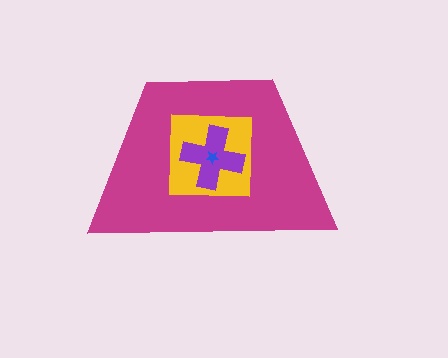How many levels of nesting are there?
4.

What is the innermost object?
The blue star.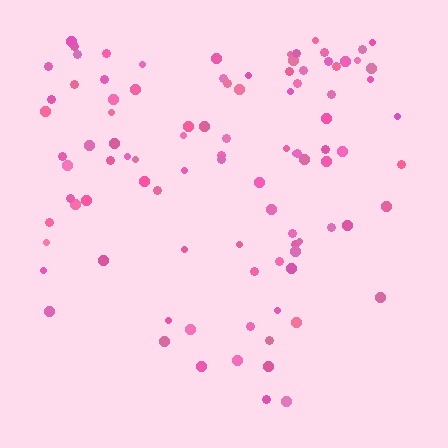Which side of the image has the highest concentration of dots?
The top.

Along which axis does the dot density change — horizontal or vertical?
Vertical.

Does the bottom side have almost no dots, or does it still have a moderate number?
Still a moderate number, just noticeably fewer than the top.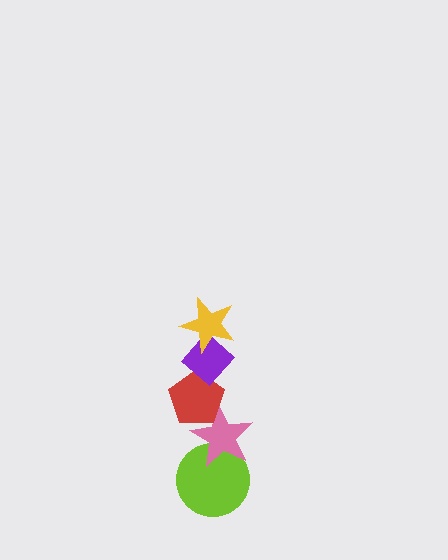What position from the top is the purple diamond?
The purple diamond is 2nd from the top.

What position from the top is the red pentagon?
The red pentagon is 3rd from the top.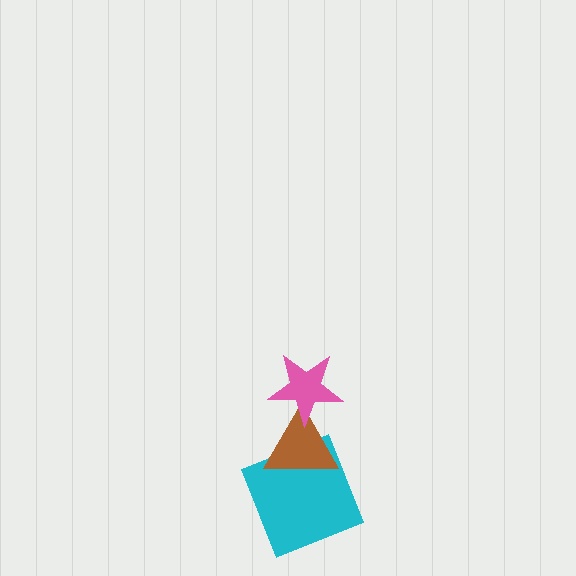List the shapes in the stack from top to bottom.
From top to bottom: the pink star, the brown triangle, the cyan square.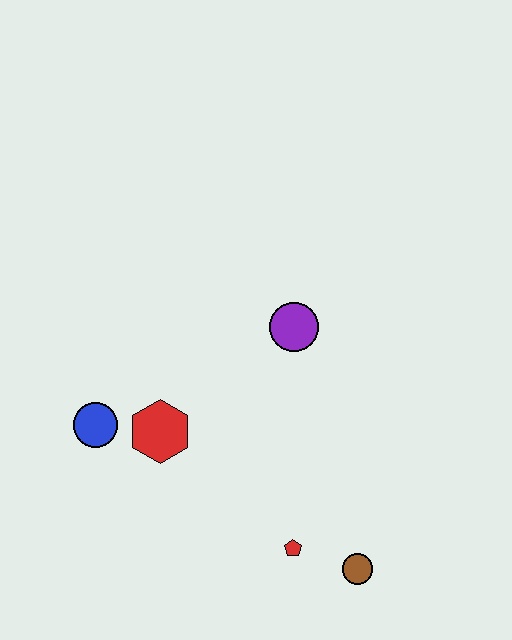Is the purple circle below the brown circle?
No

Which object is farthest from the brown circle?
The blue circle is farthest from the brown circle.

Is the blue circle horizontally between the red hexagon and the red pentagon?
No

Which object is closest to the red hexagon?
The blue circle is closest to the red hexagon.